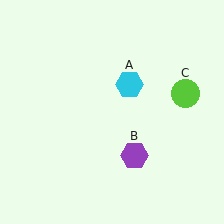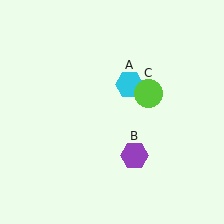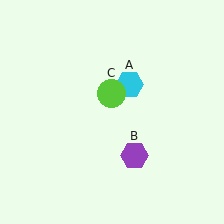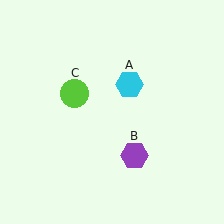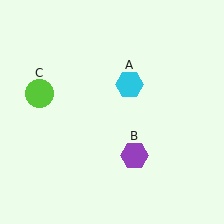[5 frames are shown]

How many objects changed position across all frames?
1 object changed position: lime circle (object C).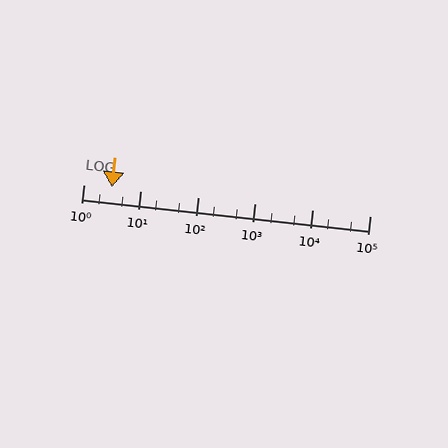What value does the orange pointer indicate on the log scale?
The pointer indicates approximately 3.1.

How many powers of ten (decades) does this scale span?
The scale spans 5 decades, from 1 to 100000.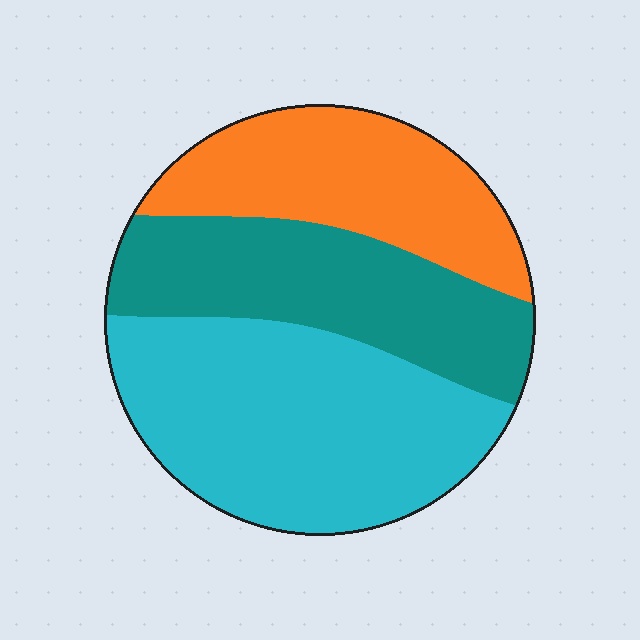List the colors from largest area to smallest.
From largest to smallest: cyan, teal, orange.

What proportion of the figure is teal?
Teal covers roughly 30% of the figure.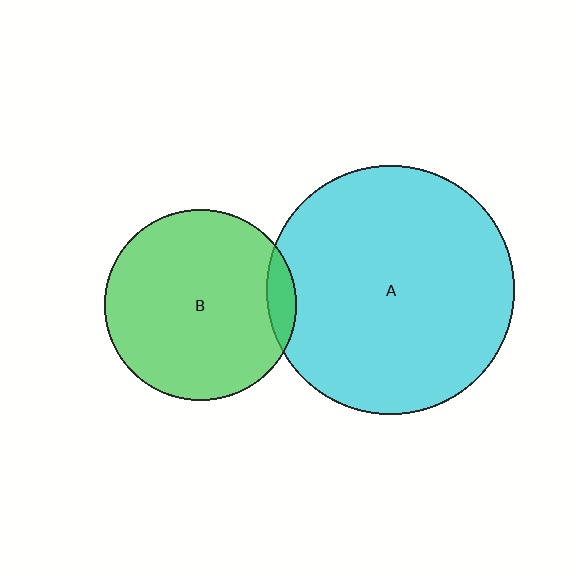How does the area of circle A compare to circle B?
Approximately 1.7 times.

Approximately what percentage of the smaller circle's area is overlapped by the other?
Approximately 5%.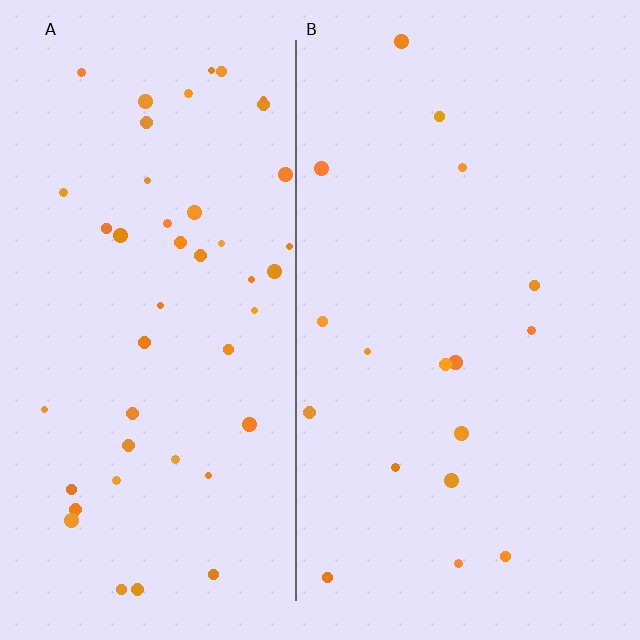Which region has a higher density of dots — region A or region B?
A (the left).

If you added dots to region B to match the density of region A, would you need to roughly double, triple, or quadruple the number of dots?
Approximately triple.